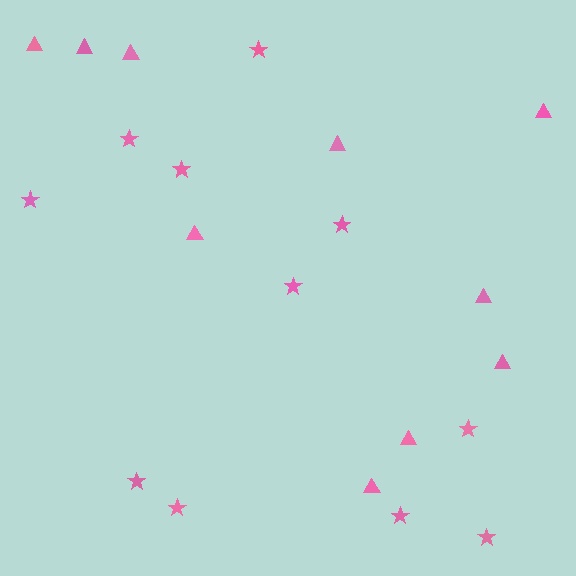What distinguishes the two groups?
There are 2 groups: one group of stars (11) and one group of triangles (10).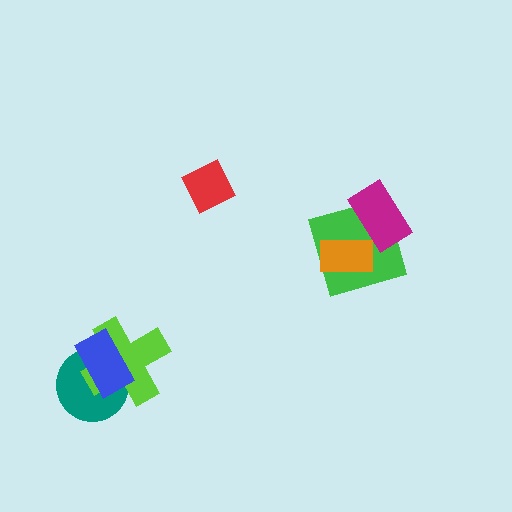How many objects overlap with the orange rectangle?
1 object overlaps with the orange rectangle.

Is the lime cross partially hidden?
Yes, it is partially covered by another shape.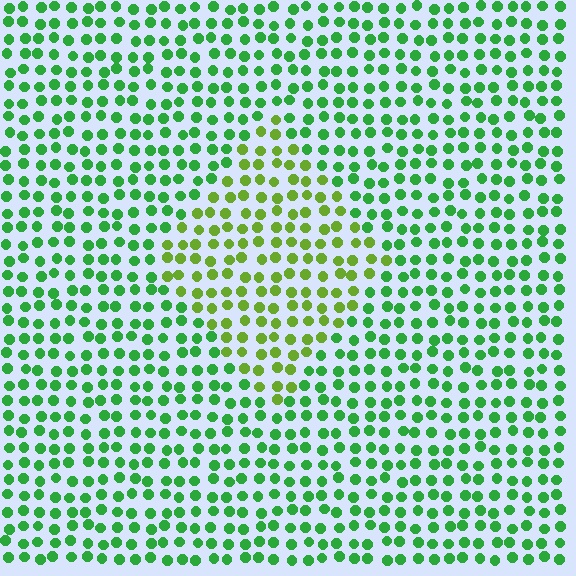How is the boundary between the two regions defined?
The boundary is defined purely by a slight shift in hue (about 36 degrees). Spacing, size, and orientation are identical on both sides.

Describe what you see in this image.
The image is filled with small green elements in a uniform arrangement. A diamond-shaped region is visible where the elements are tinted to a slightly different hue, forming a subtle color boundary.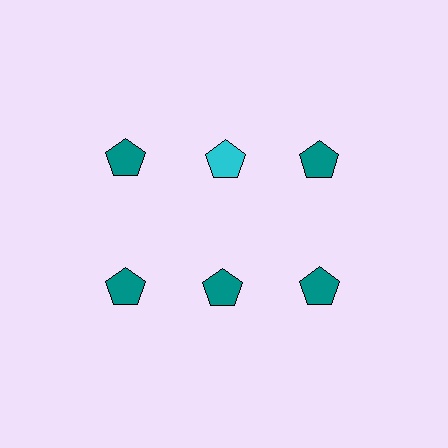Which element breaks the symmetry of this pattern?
The cyan pentagon in the top row, second from left column breaks the symmetry. All other shapes are teal pentagons.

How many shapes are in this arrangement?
There are 6 shapes arranged in a grid pattern.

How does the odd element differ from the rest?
It has a different color: cyan instead of teal.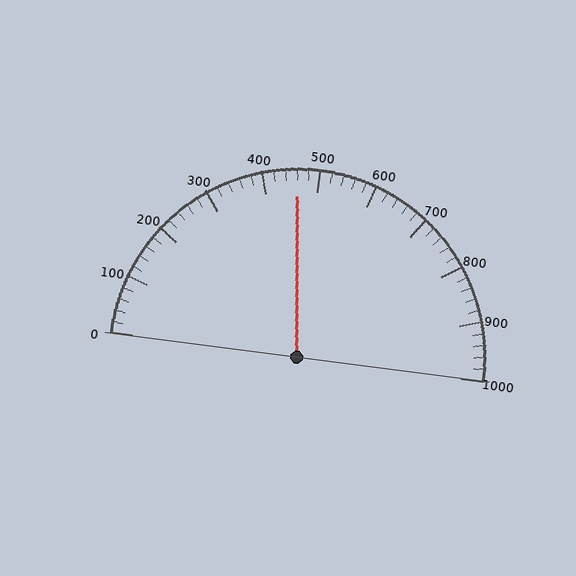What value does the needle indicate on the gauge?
The needle indicates approximately 460.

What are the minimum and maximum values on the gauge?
The gauge ranges from 0 to 1000.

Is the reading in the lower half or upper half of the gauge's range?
The reading is in the lower half of the range (0 to 1000).